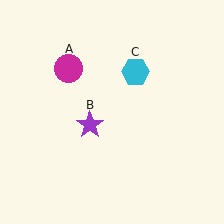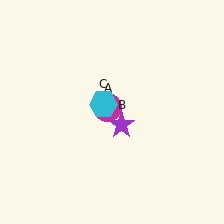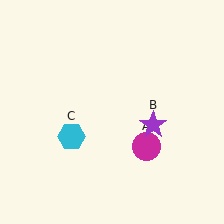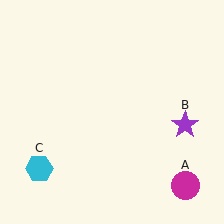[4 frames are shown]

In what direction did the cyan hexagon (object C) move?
The cyan hexagon (object C) moved down and to the left.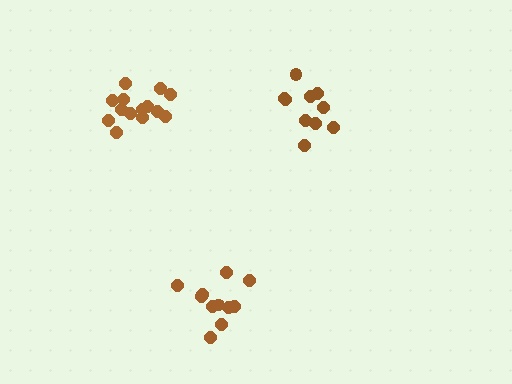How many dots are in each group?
Group 1: 14 dots, Group 2: 11 dots, Group 3: 10 dots (35 total).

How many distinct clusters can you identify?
There are 3 distinct clusters.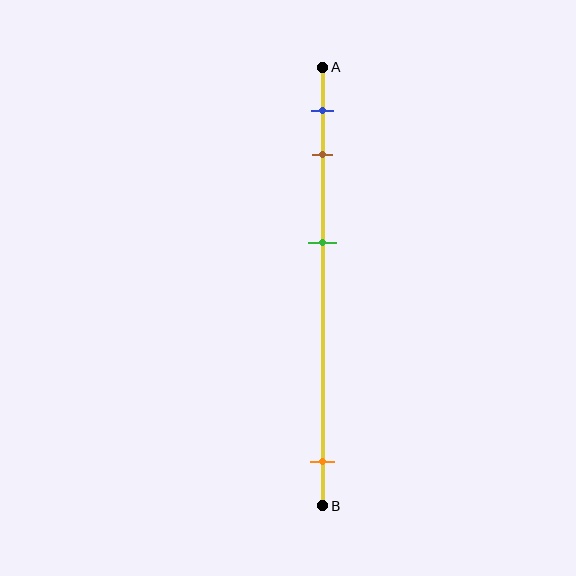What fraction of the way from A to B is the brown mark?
The brown mark is approximately 20% (0.2) of the way from A to B.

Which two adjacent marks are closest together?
The blue and brown marks are the closest adjacent pair.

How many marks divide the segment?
There are 4 marks dividing the segment.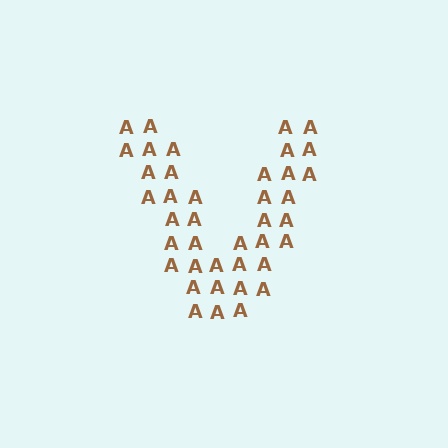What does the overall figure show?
The overall figure shows the letter V.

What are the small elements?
The small elements are letter A's.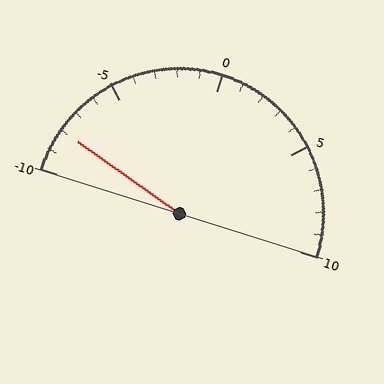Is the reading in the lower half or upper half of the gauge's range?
The reading is in the lower half of the range (-10 to 10).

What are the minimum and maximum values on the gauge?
The gauge ranges from -10 to 10.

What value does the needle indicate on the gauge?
The needle indicates approximately -8.